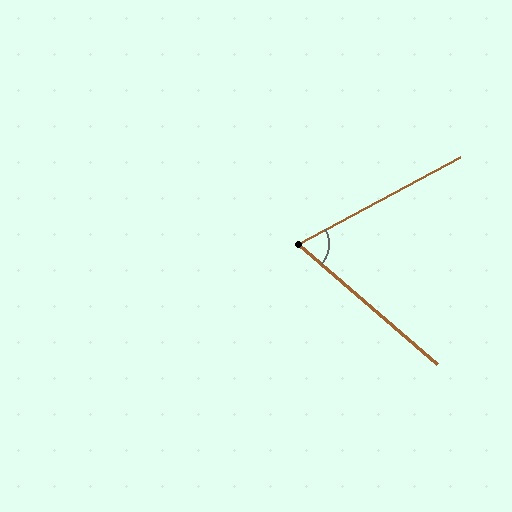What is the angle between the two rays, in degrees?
Approximately 69 degrees.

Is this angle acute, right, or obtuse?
It is acute.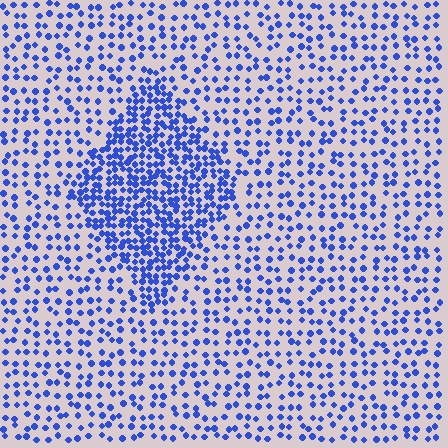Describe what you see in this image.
The image contains small blue elements arranged at two different densities. A diamond-shaped region is visible where the elements are more densely packed than the surrounding area.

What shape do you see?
I see a diamond.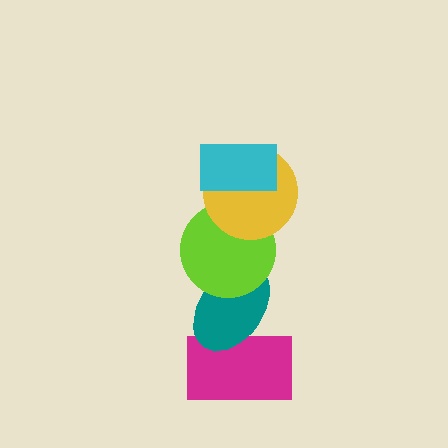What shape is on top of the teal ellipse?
The lime circle is on top of the teal ellipse.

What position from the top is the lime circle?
The lime circle is 3rd from the top.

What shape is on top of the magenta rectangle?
The teal ellipse is on top of the magenta rectangle.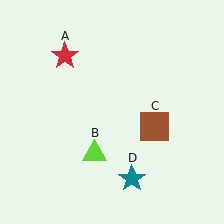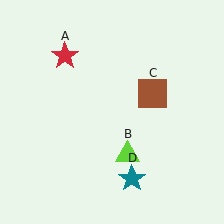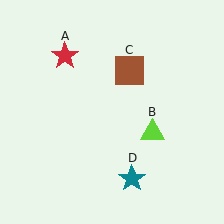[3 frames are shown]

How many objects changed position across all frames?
2 objects changed position: lime triangle (object B), brown square (object C).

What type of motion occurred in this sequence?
The lime triangle (object B), brown square (object C) rotated counterclockwise around the center of the scene.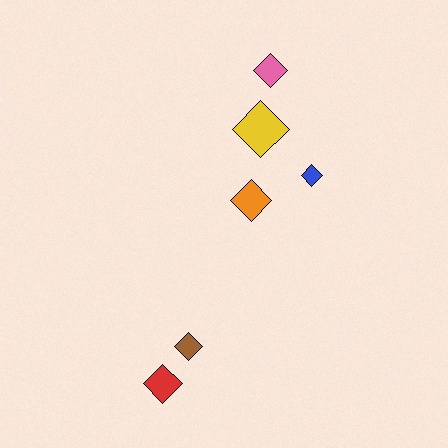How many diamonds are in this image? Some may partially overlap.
There are 6 diamonds.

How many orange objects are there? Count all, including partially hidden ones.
There is 1 orange object.